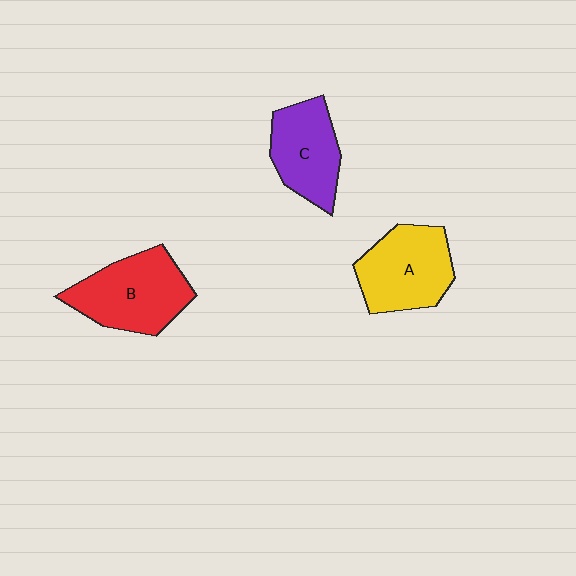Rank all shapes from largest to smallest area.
From largest to smallest: B (red), A (yellow), C (purple).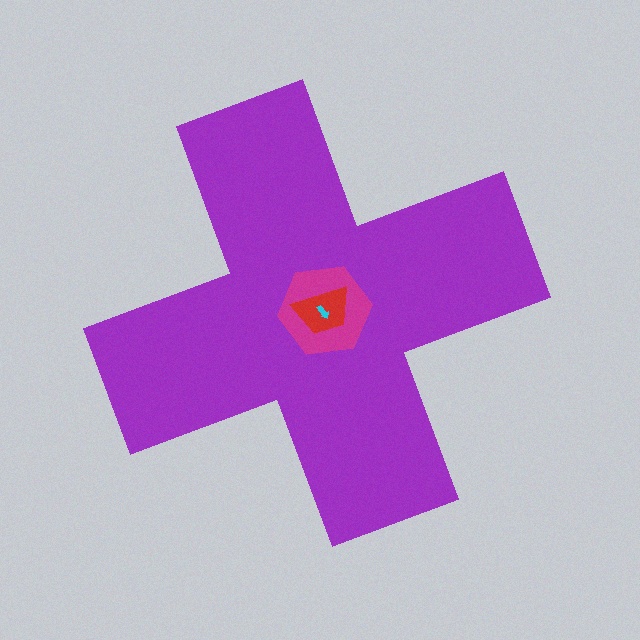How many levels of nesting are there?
4.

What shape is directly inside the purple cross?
The magenta hexagon.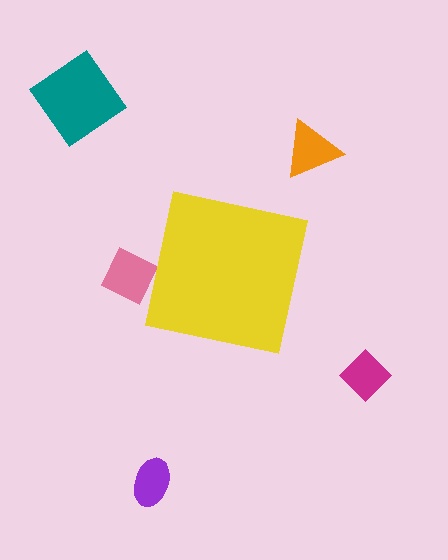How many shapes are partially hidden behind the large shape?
1 shape is partially hidden.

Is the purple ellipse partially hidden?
No, the purple ellipse is fully visible.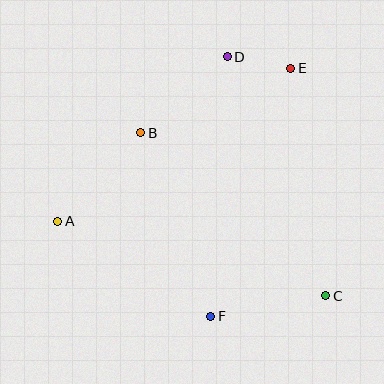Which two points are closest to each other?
Points D and E are closest to each other.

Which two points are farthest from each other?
Points A and E are farthest from each other.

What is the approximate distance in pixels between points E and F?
The distance between E and F is approximately 260 pixels.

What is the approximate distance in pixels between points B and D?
The distance between B and D is approximately 115 pixels.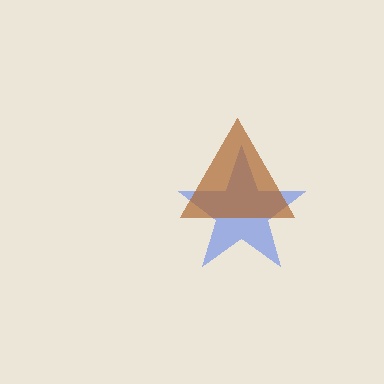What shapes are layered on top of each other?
The layered shapes are: a blue star, a brown triangle.